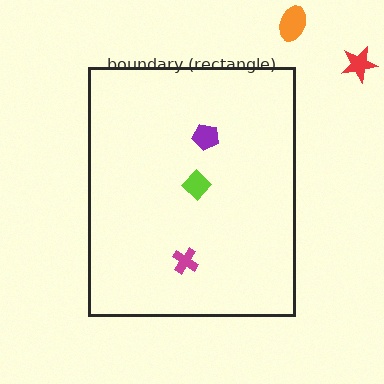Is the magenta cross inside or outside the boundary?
Inside.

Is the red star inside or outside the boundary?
Outside.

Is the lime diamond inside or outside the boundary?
Inside.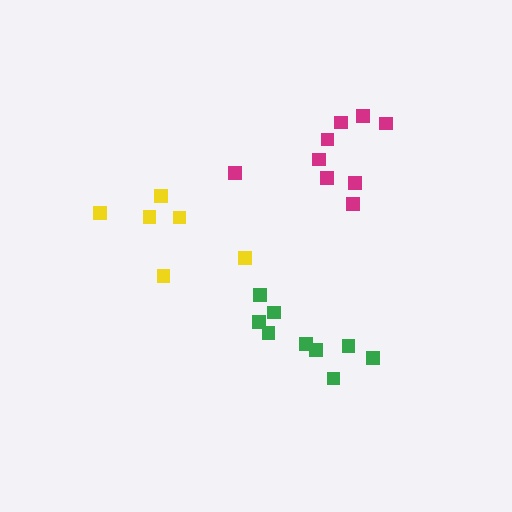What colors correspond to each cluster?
The clusters are colored: yellow, green, magenta.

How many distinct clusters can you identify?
There are 3 distinct clusters.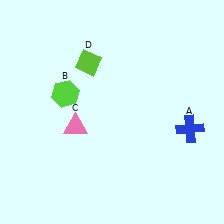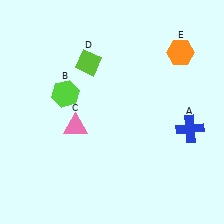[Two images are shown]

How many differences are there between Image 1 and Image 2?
There is 1 difference between the two images.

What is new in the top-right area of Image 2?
An orange hexagon (E) was added in the top-right area of Image 2.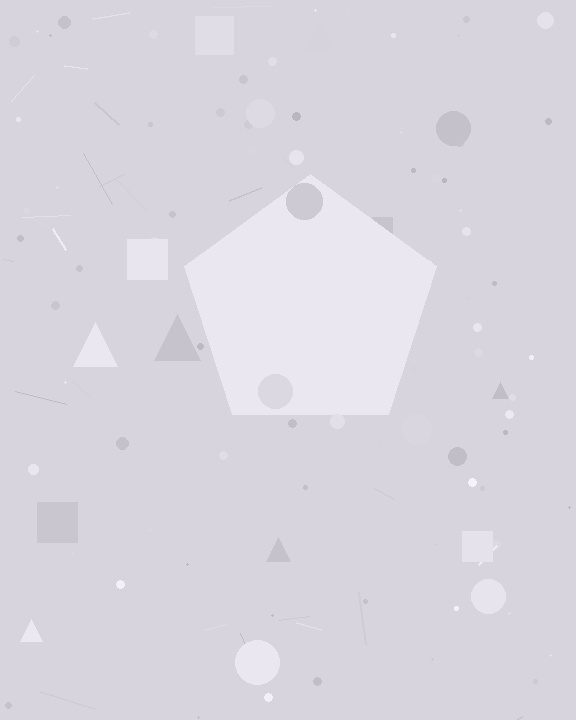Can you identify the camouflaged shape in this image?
The camouflaged shape is a pentagon.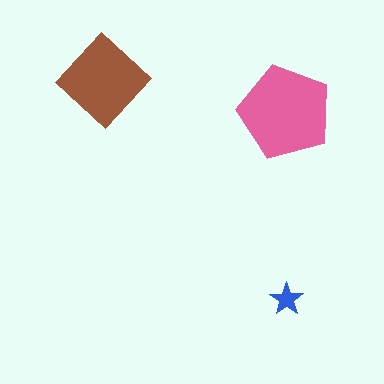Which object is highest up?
The brown diamond is topmost.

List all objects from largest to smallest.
The pink pentagon, the brown diamond, the blue star.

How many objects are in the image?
There are 3 objects in the image.